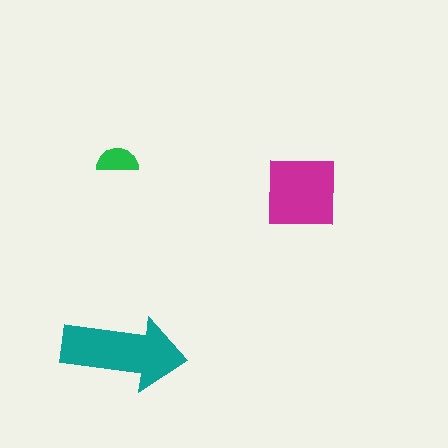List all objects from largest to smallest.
The teal arrow, the magenta square, the green semicircle.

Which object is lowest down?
The teal arrow is bottommost.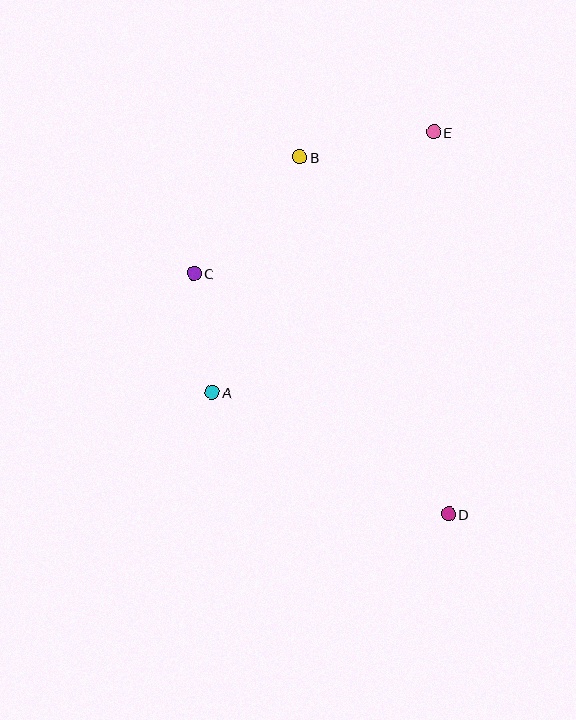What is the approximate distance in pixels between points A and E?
The distance between A and E is approximately 342 pixels.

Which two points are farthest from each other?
Points B and D are farthest from each other.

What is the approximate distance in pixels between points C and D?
The distance between C and D is approximately 350 pixels.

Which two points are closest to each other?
Points A and C are closest to each other.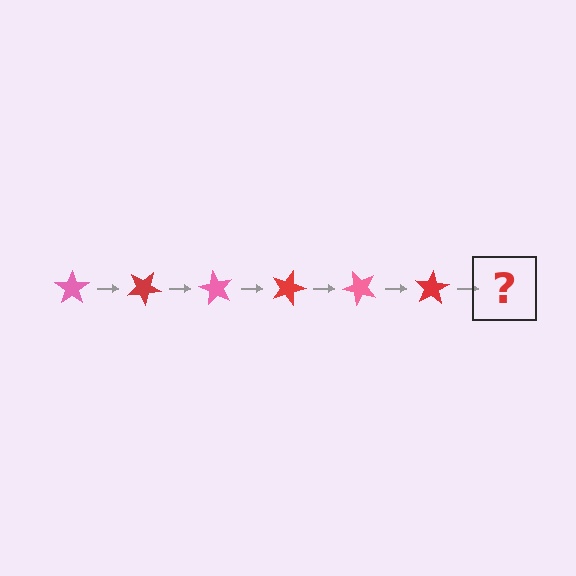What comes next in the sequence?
The next element should be a pink star, rotated 180 degrees from the start.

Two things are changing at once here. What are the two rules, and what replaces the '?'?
The two rules are that it rotates 30 degrees each step and the color cycles through pink and red. The '?' should be a pink star, rotated 180 degrees from the start.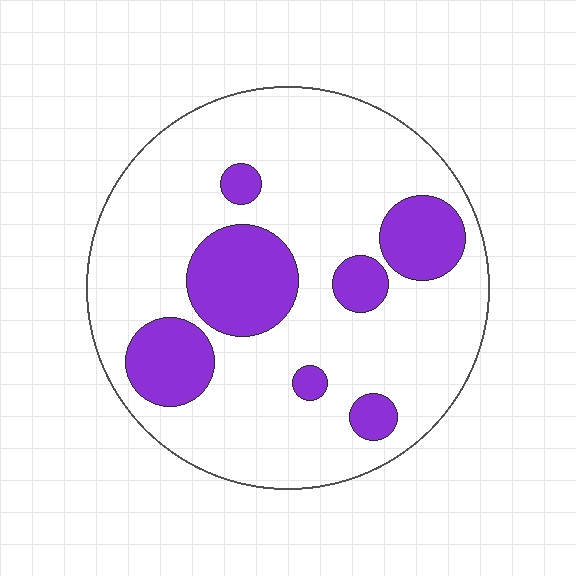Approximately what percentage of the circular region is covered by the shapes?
Approximately 25%.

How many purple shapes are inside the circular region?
7.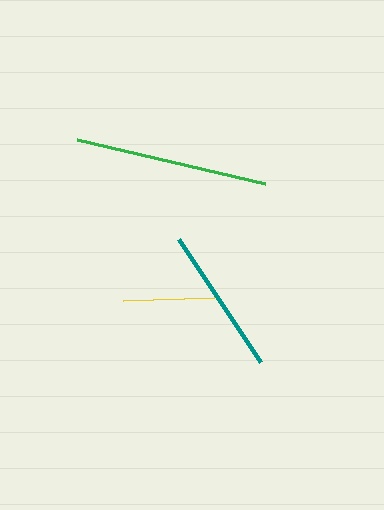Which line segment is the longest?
The green line is the longest at approximately 193 pixels.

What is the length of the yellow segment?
The yellow segment is approximately 90 pixels long.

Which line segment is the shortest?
The yellow line is the shortest at approximately 90 pixels.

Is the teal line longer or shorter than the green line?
The green line is longer than the teal line.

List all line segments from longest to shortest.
From longest to shortest: green, teal, yellow.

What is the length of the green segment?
The green segment is approximately 193 pixels long.